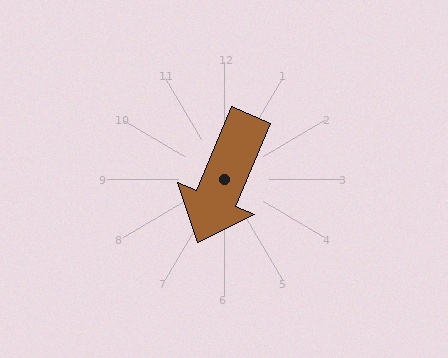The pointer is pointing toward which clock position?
Roughly 7 o'clock.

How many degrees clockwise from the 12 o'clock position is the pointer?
Approximately 203 degrees.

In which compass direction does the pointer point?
Southwest.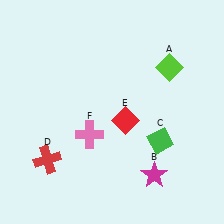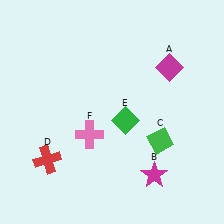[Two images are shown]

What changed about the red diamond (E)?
In Image 1, E is red. In Image 2, it changed to green.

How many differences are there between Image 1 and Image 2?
There are 2 differences between the two images.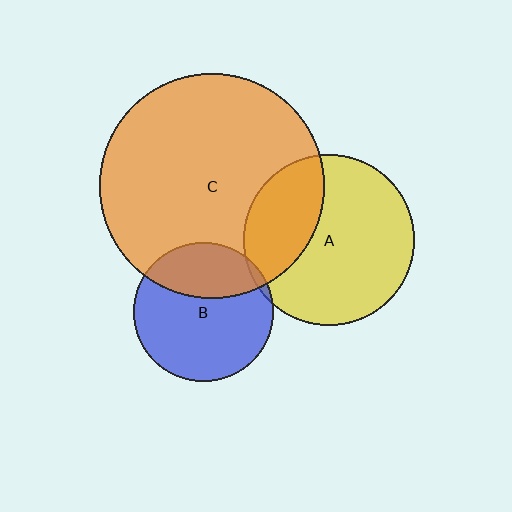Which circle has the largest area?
Circle C (orange).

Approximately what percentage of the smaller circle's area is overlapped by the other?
Approximately 30%.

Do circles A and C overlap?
Yes.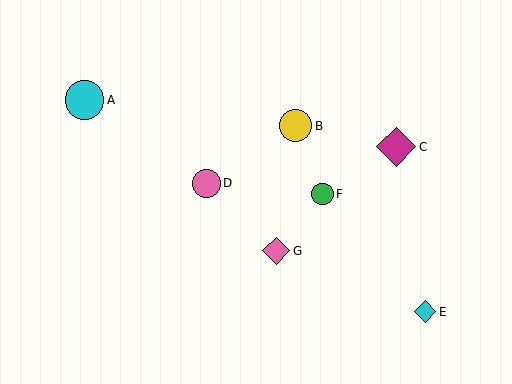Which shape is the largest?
The magenta diamond (labeled C) is the largest.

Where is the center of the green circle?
The center of the green circle is at (323, 194).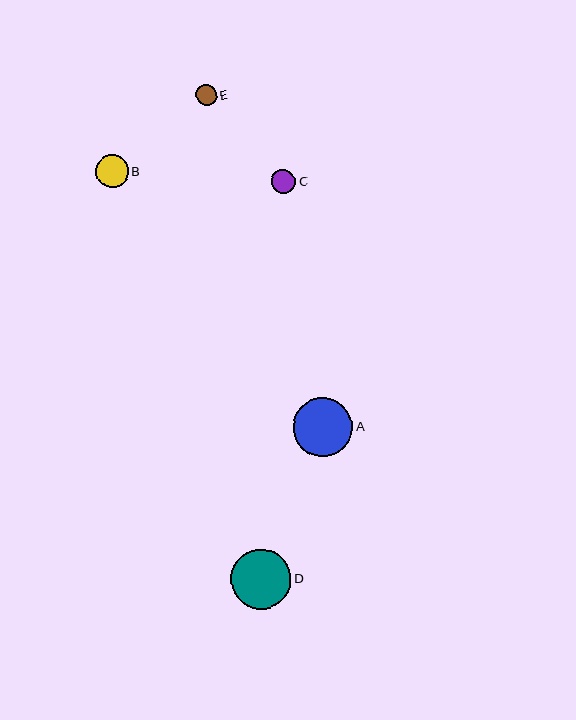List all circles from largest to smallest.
From largest to smallest: D, A, B, C, E.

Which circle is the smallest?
Circle E is the smallest with a size of approximately 21 pixels.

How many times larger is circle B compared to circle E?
Circle B is approximately 1.6 times the size of circle E.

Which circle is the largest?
Circle D is the largest with a size of approximately 60 pixels.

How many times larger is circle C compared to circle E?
Circle C is approximately 1.2 times the size of circle E.